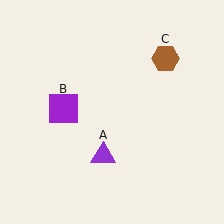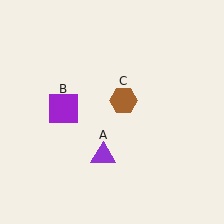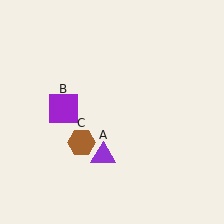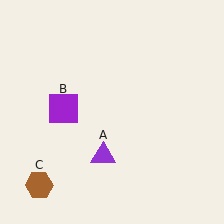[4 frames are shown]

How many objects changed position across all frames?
1 object changed position: brown hexagon (object C).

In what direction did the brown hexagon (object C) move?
The brown hexagon (object C) moved down and to the left.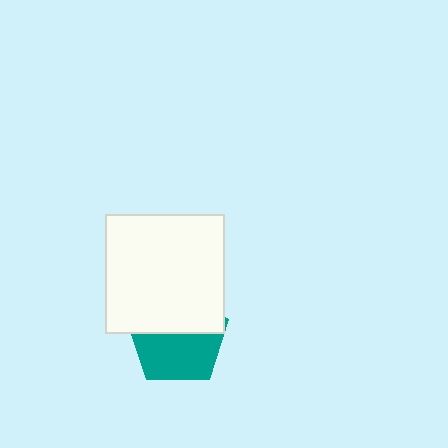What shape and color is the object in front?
The object in front is a white square.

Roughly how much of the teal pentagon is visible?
About half of it is visible (roughly 53%).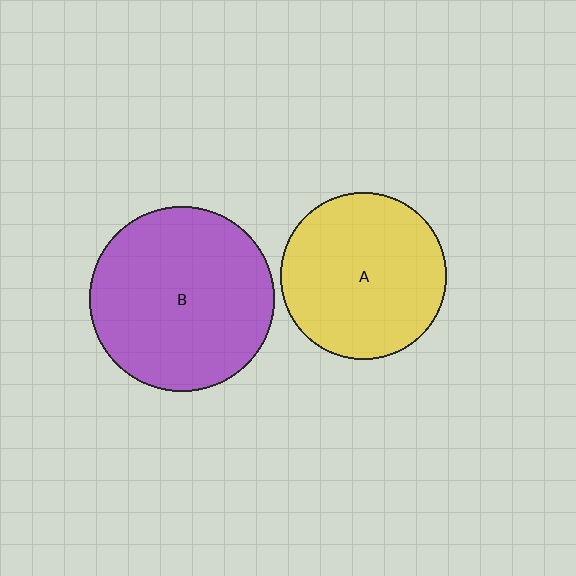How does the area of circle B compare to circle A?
Approximately 1.2 times.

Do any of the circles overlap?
No, none of the circles overlap.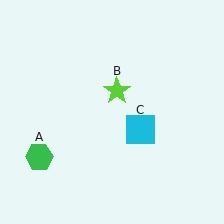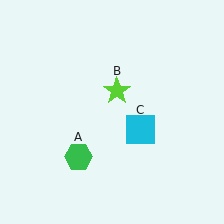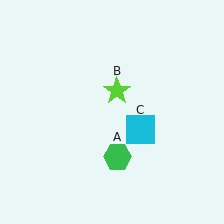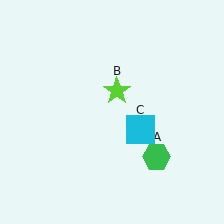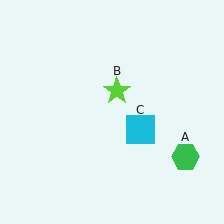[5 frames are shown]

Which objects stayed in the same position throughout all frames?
Lime star (object B) and cyan square (object C) remained stationary.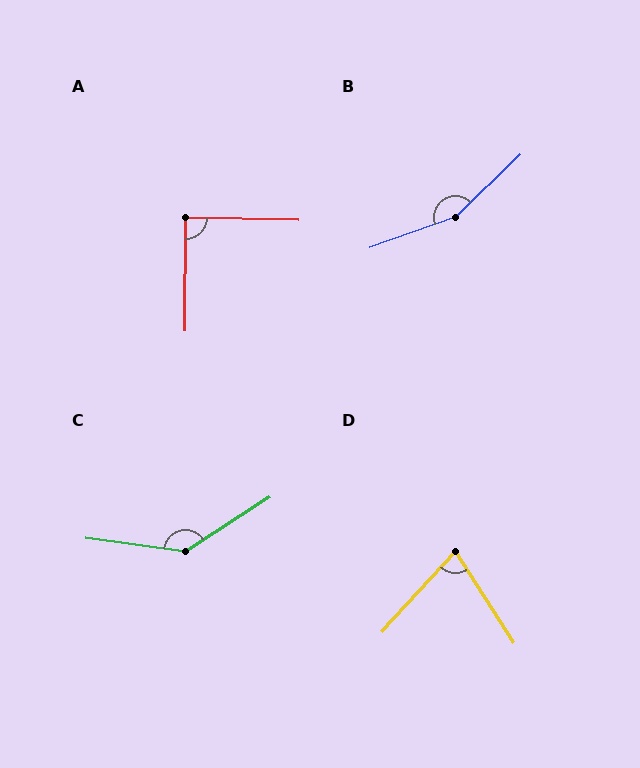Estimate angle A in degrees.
Approximately 89 degrees.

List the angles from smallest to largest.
D (75°), A (89°), C (140°), B (156°).